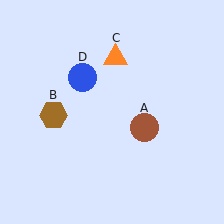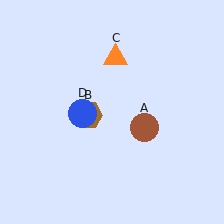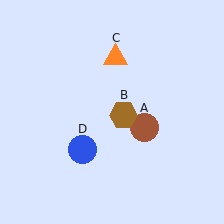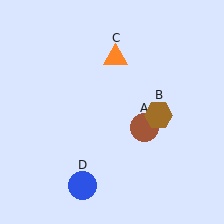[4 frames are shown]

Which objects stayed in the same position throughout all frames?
Brown circle (object A) and orange triangle (object C) remained stationary.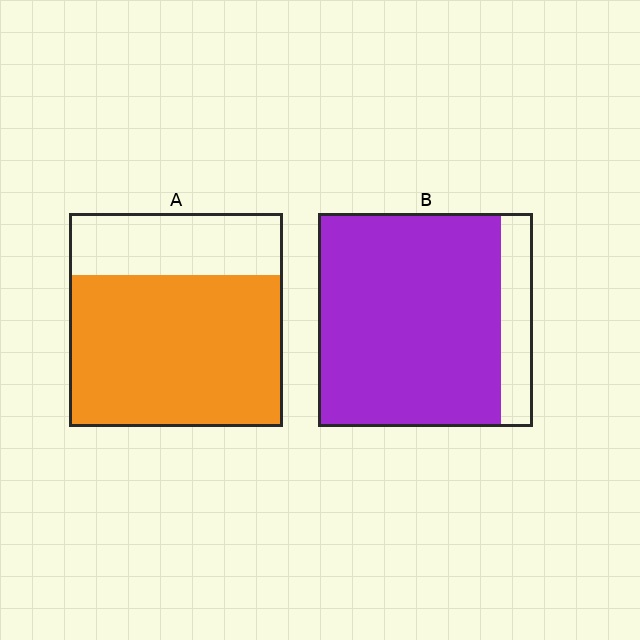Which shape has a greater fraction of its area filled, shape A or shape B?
Shape B.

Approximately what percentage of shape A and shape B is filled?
A is approximately 70% and B is approximately 85%.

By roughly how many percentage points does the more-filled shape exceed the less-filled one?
By roughly 15 percentage points (B over A).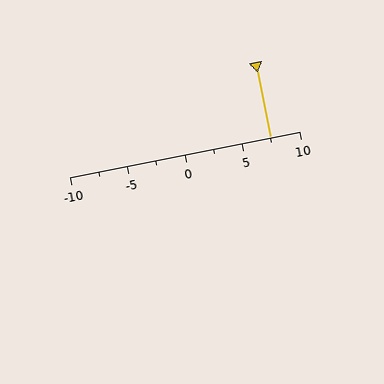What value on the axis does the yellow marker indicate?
The marker indicates approximately 7.5.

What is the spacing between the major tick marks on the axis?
The major ticks are spaced 5 apart.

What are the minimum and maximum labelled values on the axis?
The axis runs from -10 to 10.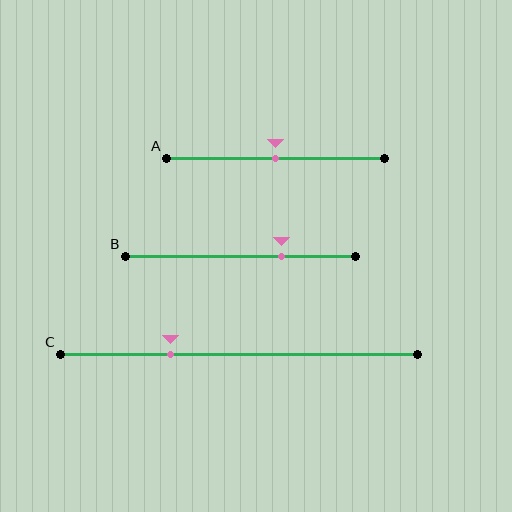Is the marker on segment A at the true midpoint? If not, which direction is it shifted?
Yes, the marker on segment A is at the true midpoint.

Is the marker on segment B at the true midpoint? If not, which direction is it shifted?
No, the marker on segment B is shifted to the right by about 18% of the segment length.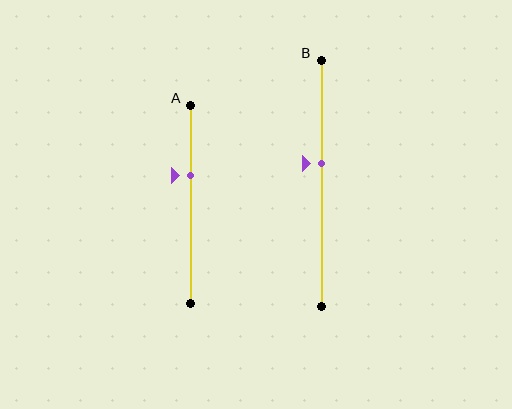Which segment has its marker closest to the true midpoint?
Segment B has its marker closest to the true midpoint.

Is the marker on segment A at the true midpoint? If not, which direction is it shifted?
No, the marker on segment A is shifted upward by about 15% of the segment length.